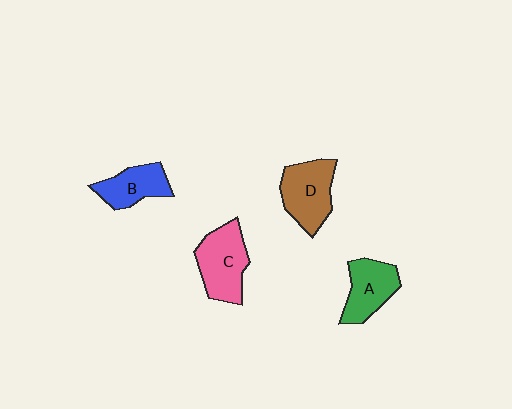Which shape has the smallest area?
Shape B (blue).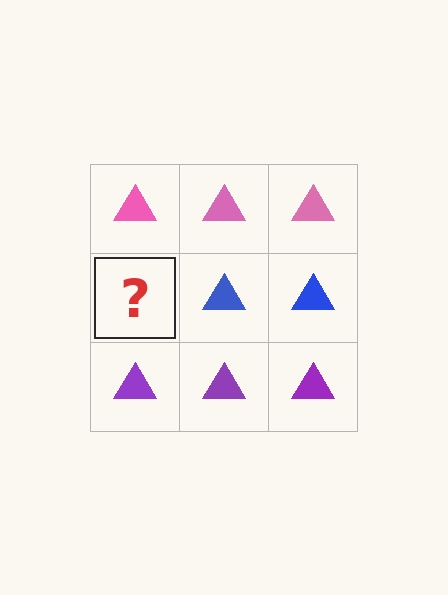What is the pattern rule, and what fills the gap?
The rule is that each row has a consistent color. The gap should be filled with a blue triangle.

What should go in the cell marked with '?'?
The missing cell should contain a blue triangle.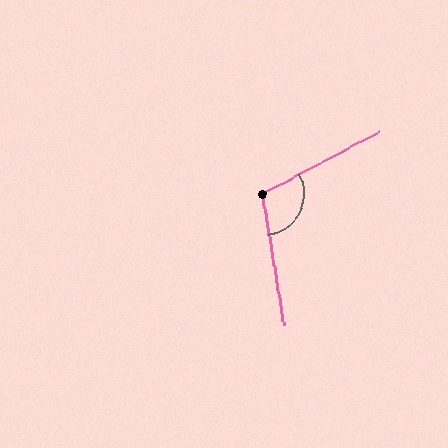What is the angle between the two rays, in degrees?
Approximately 109 degrees.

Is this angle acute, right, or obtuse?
It is obtuse.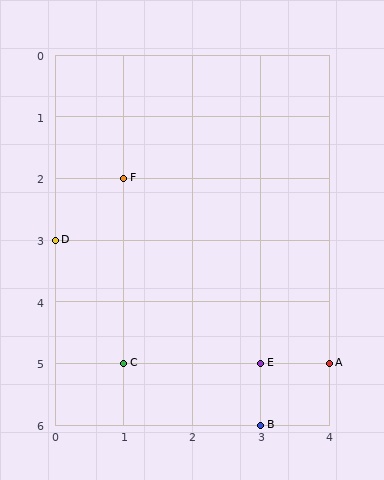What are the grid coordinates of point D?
Point D is at grid coordinates (0, 3).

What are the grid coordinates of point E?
Point E is at grid coordinates (3, 5).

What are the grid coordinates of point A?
Point A is at grid coordinates (4, 5).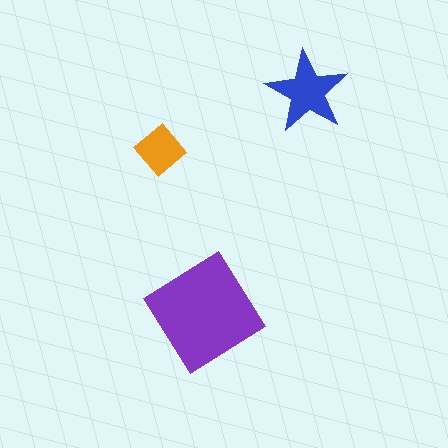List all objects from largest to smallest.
The purple diamond, the blue star, the orange diamond.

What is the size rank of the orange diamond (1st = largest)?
3rd.